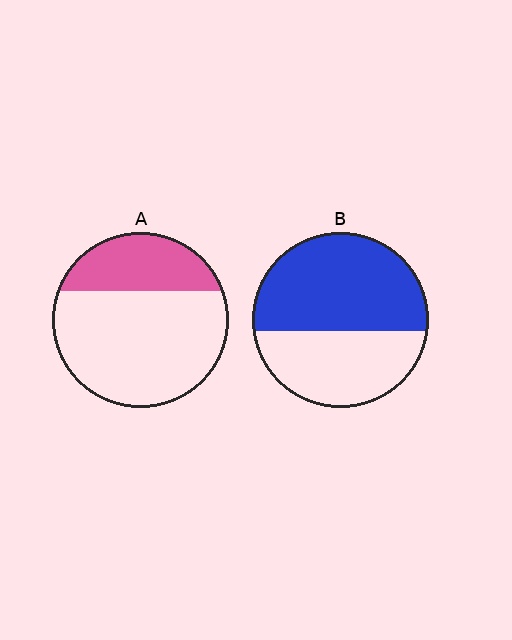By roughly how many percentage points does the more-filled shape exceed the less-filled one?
By roughly 30 percentage points (B over A).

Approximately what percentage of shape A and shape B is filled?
A is approximately 30% and B is approximately 60%.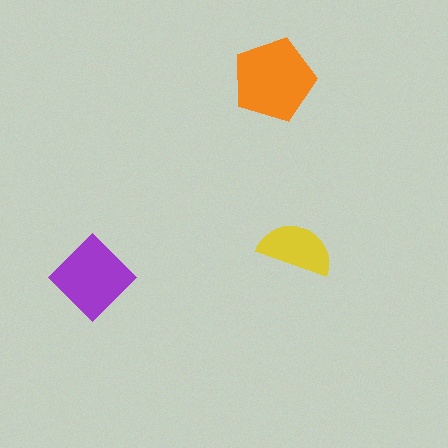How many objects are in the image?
There are 3 objects in the image.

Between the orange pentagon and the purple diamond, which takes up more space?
The orange pentagon.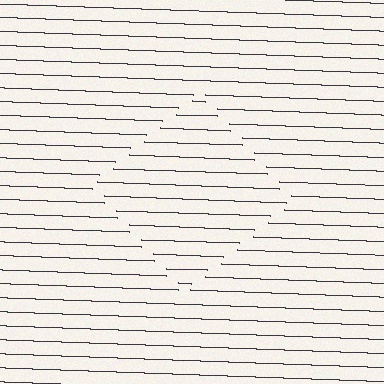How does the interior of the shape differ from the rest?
The interior of the shape contains the same grating, shifted by half a period — the contour is defined by the phase discontinuity where line-ends from the inner and outer gratings abut.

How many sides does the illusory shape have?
4 sides — the line-ends trace a square.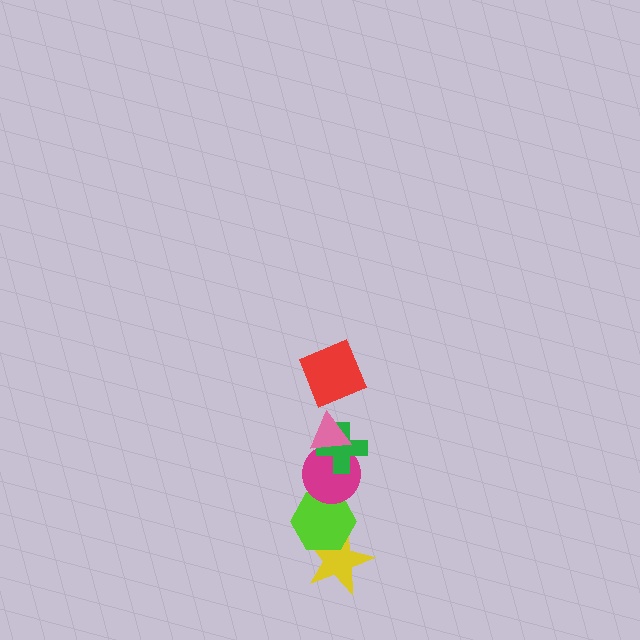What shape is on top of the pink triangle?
The red square is on top of the pink triangle.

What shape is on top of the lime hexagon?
The magenta circle is on top of the lime hexagon.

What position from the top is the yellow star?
The yellow star is 6th from the top.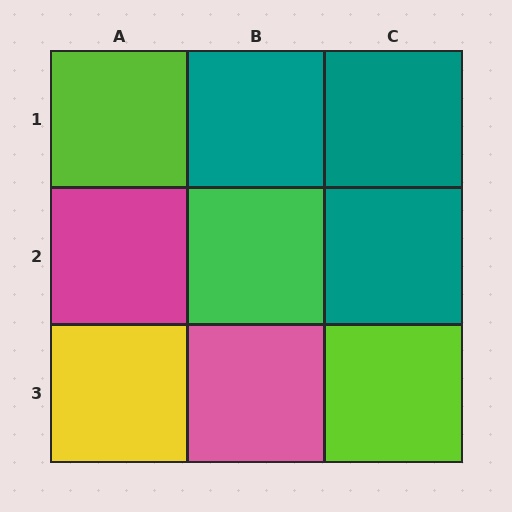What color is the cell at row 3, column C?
Lime.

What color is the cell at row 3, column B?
Pink.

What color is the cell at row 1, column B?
Teal.